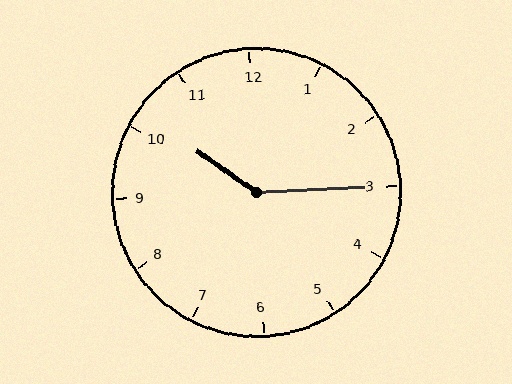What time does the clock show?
10:15.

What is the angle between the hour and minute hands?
Approximately 142 degrees.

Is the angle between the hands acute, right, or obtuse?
It is obtuse.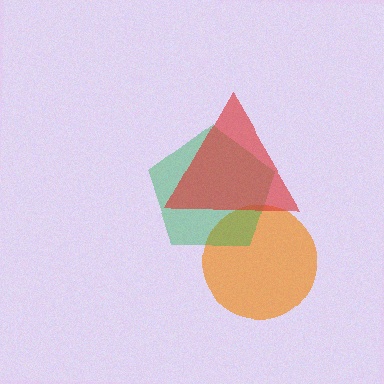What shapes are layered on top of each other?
The layered shapes are: an orange circle, a green pentagon, a red triangle.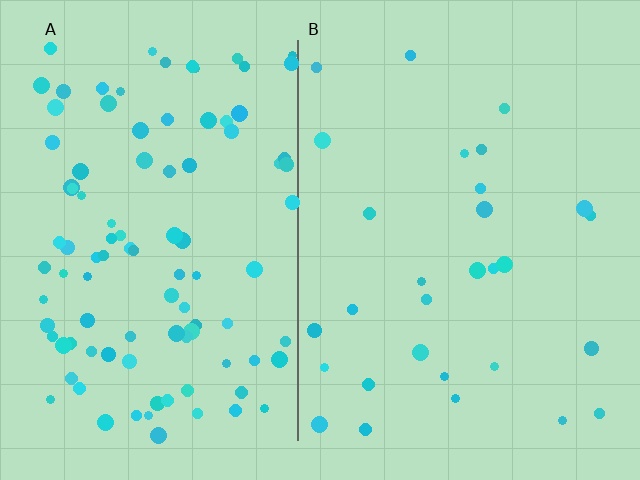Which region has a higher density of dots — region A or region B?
A (the left).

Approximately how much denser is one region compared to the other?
Approximately 3.5× — region A over region B.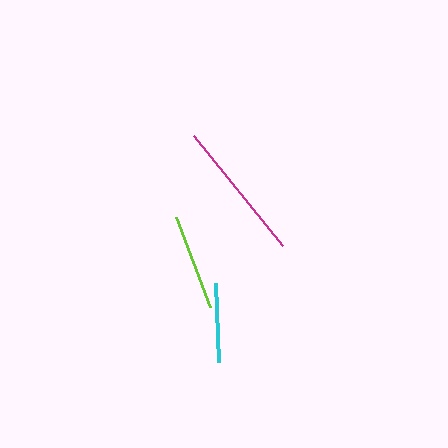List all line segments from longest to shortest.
From longest to shortest: magenta, lime, cyan.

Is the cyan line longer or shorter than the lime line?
The lime line is longer than the cyan line.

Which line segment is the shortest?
The cyan line is the shortest at approximately 78 pixels.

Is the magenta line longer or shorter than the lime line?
The magenta line is longer than the lime line.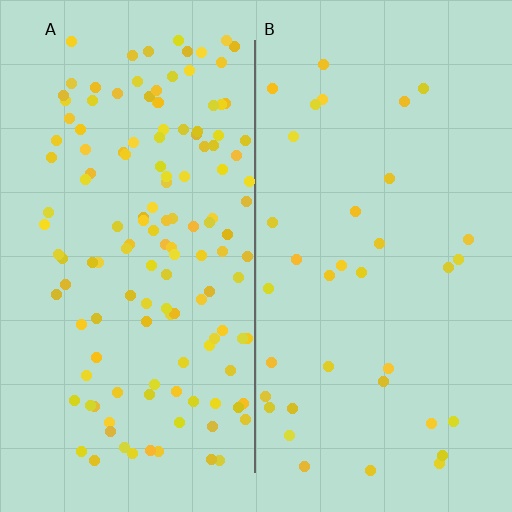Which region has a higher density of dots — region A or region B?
A (the left).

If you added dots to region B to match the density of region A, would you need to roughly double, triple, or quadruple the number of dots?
Approximately quadruple.